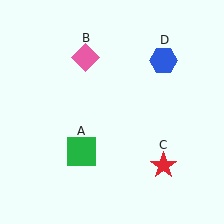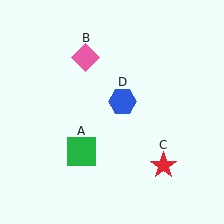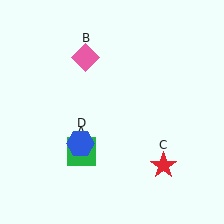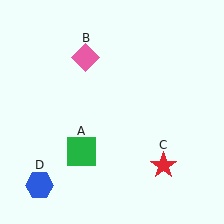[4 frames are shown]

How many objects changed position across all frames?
1 object changed position: blue hexagon (object D).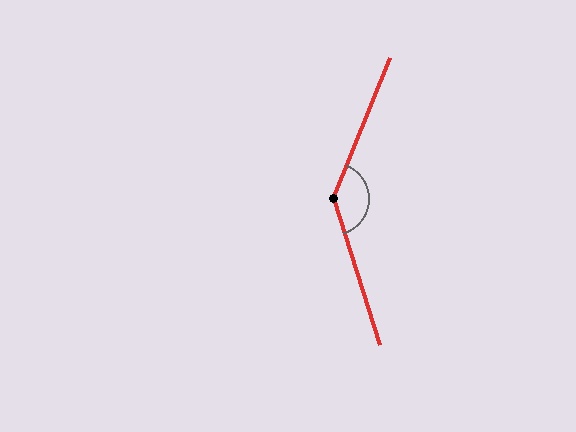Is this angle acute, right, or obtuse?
It is obtuse.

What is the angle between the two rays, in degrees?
Approximately 140 degrees.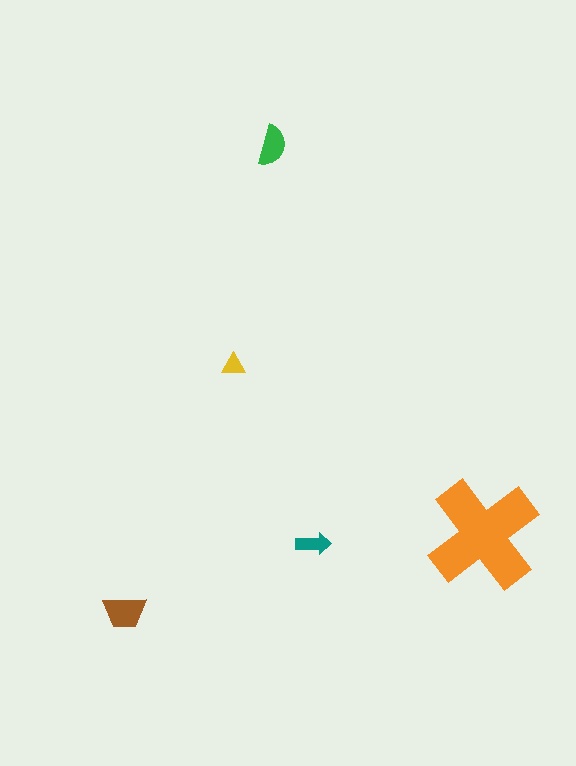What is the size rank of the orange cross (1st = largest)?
1st.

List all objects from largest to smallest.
The orange cross, the brown trapezoid, the green semicircle, the teal arrow, the yellow triangle.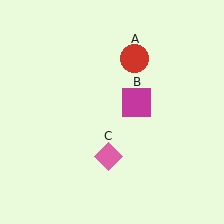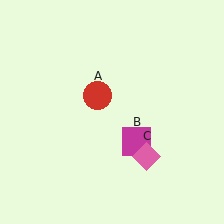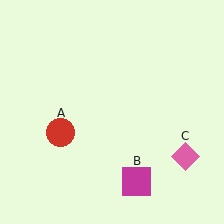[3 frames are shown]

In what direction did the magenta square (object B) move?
The magenta square (object B) moved down.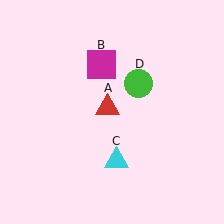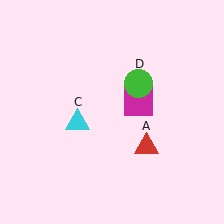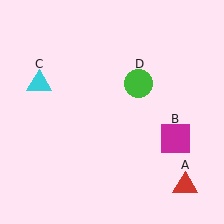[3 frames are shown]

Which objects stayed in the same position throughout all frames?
Green circle (object D) remained stationary.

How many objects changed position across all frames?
3 objects changed position: red triangle (object A), magenta square (object B), cyan triangle (object C).